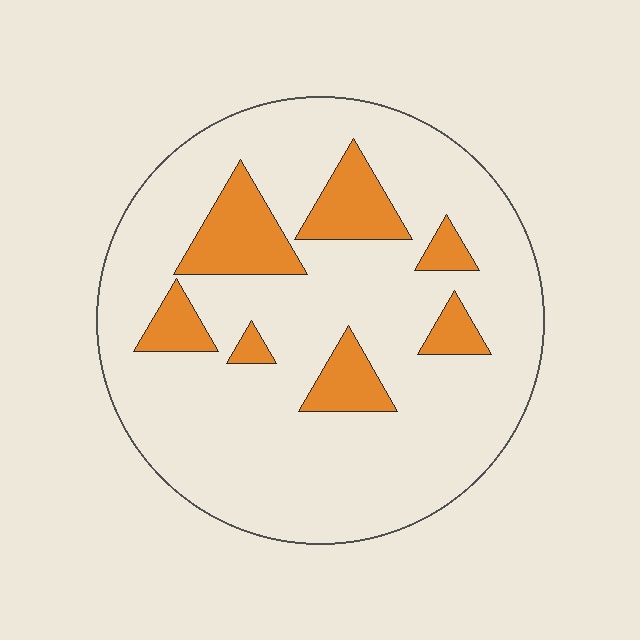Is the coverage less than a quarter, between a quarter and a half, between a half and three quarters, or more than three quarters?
Less than a quarter.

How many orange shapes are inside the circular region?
7.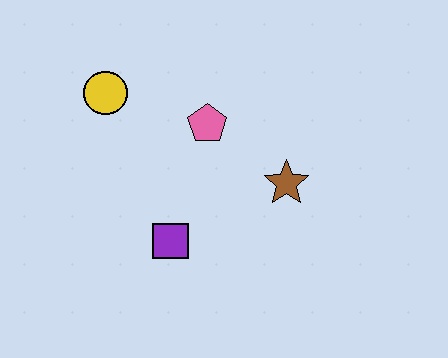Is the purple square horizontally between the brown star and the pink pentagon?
No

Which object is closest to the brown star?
The pink pentagon is closest to the brown star.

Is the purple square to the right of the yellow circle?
Yes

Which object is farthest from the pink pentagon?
The purple square is farthest from the pink pentagon.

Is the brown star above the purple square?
Yes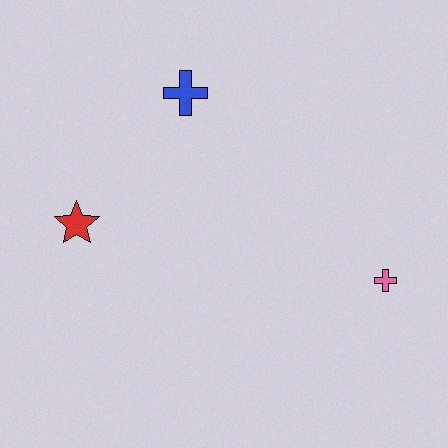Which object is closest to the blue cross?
The red star is closest to the blue cross.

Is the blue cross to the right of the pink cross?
No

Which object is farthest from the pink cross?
The red star is farthest from the pink cross.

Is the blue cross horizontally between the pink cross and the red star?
Yes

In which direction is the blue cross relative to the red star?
The blue cross is above the red star.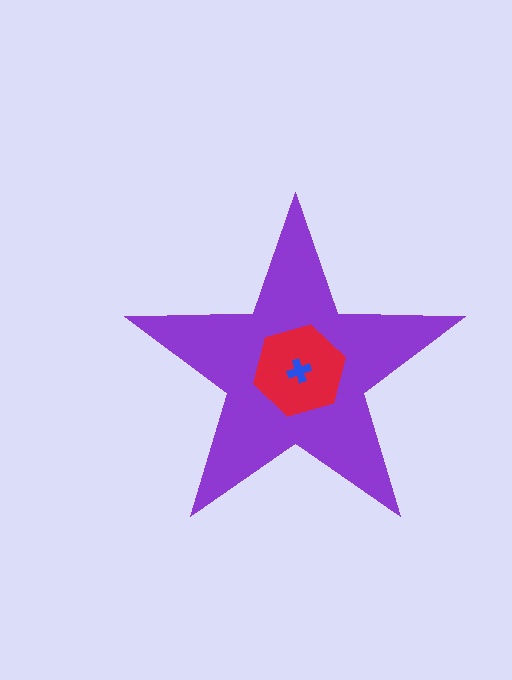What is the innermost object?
The blue cross.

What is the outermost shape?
The purple star.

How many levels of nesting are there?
3.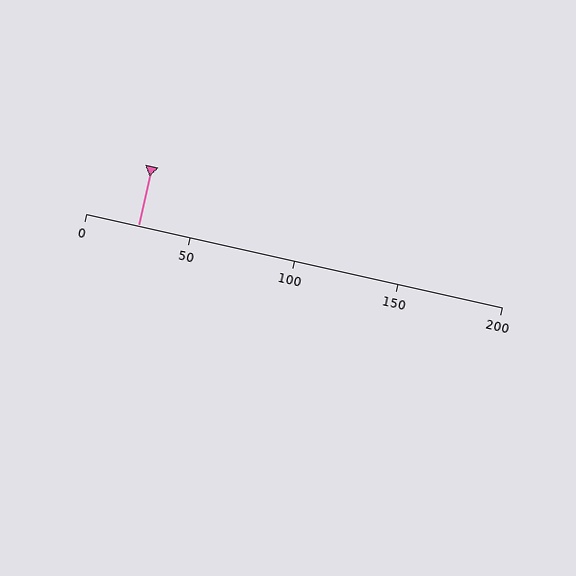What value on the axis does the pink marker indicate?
The marker indicates approximately 25.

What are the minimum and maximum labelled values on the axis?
The axis runs from 0 to 200.